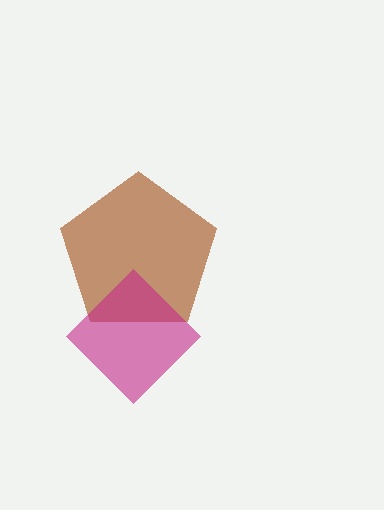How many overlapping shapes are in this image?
There are 2 overlapping shapes in the image.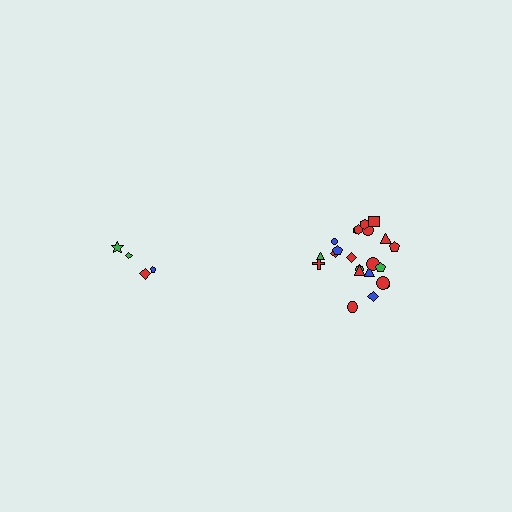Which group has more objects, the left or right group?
The right group.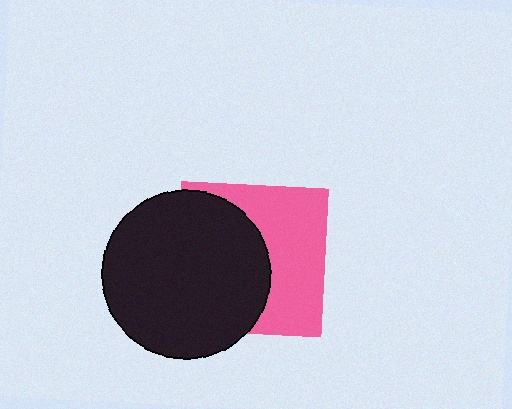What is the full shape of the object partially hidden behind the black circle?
The partially hidden object is a pink square.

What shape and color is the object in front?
The object in front is a black circle.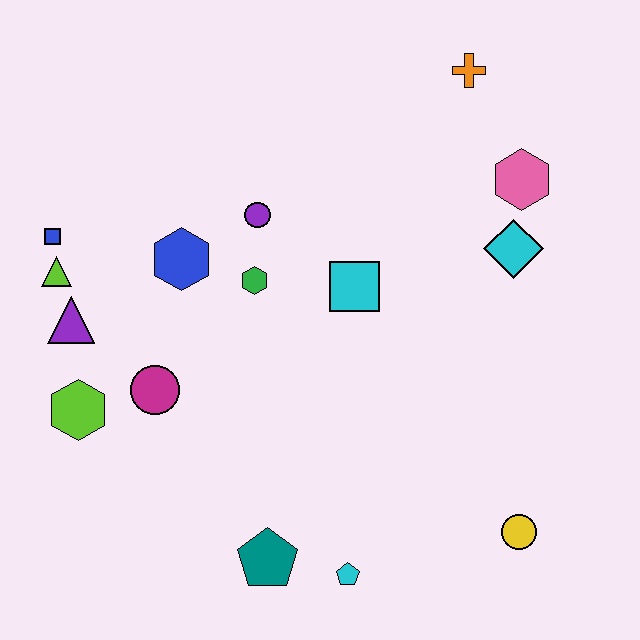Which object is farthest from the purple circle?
The yellow circle is farthest from the purple circle.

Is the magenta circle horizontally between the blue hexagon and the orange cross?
No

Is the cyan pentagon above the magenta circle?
No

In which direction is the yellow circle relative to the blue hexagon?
The yellow circle is to the right of the blue hexagon.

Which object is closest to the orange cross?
The pink hexagon is closest to the orange cross.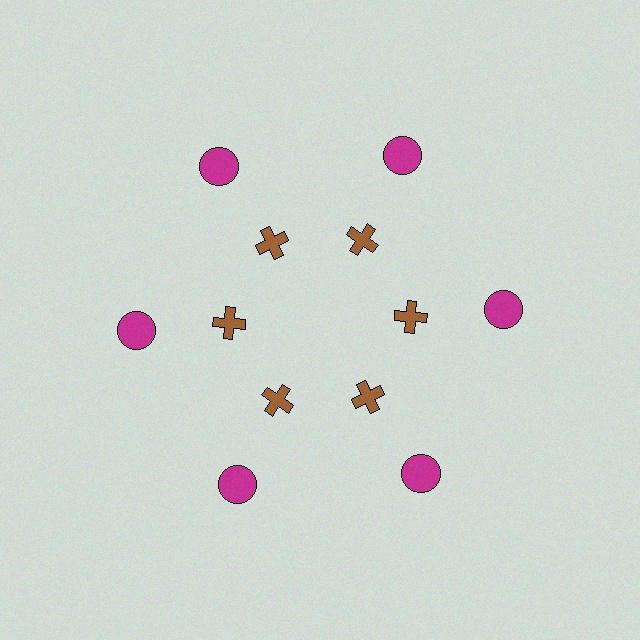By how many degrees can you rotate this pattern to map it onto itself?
The pattern maps onto itself every 60 degrees of rotation.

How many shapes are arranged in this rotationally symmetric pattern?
There are 12 shapes, arranged in 6 groups of 2.